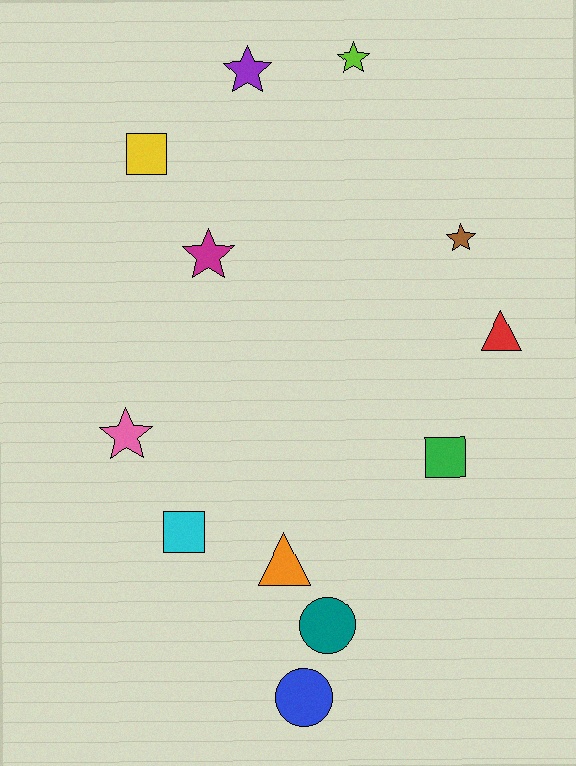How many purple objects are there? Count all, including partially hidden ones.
There is 1 purple object.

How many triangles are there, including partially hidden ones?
There are 2 triangles.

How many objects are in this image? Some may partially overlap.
There are 12 objects.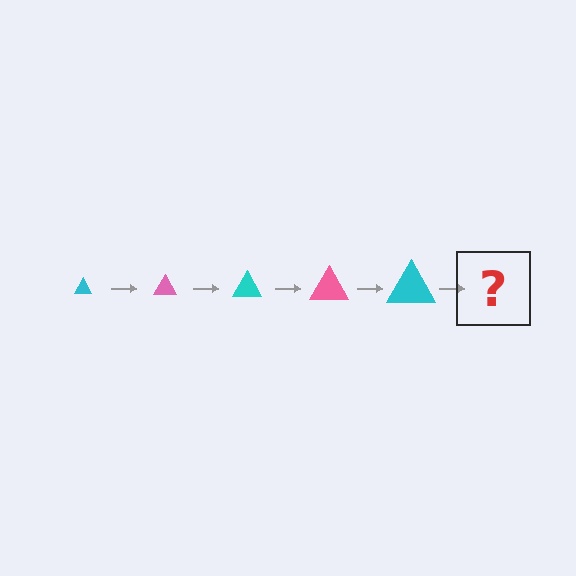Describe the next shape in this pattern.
It should be a pink triangle, larger than the previous one.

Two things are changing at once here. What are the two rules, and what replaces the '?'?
The two rules are that the triangle grows larger each step and the color cycles through cyan and pink. The '?' should be a pink triangle, larger than the previous one.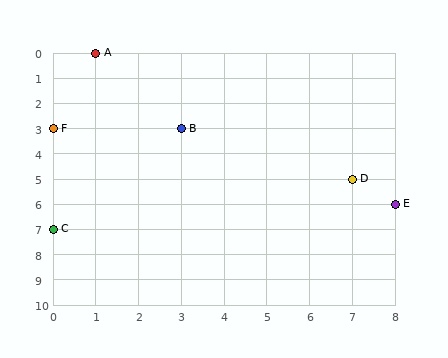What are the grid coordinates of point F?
Point F is at grid coordinates (0, 3).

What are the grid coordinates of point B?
Point B is at grid coordinates (3, 3).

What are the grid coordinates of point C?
Point C is at grid coordinates (0, 7).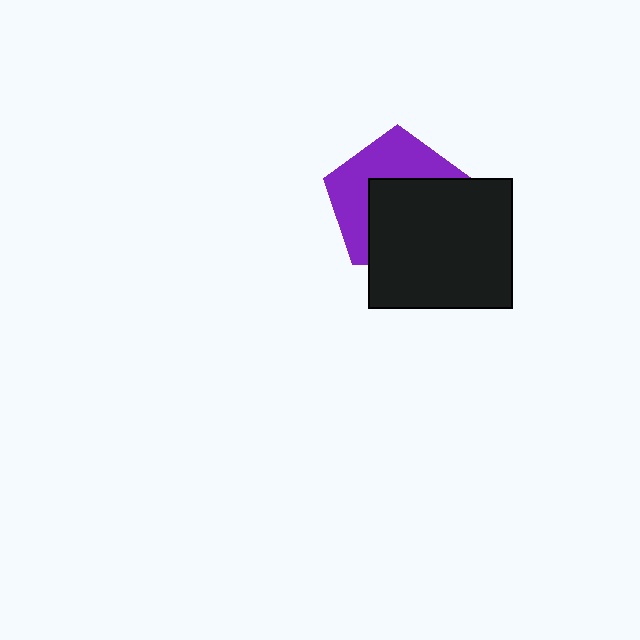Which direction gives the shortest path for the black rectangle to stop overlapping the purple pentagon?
Moving down gives the shortest separation.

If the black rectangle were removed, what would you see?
You would see the complete purple pentagon.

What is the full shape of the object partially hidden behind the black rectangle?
The partially hidden object is a purple pentagon.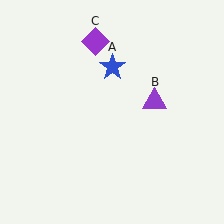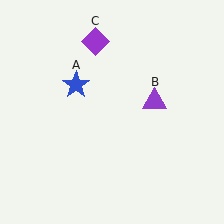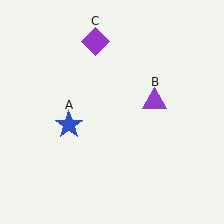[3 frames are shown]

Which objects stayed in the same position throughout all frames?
Purple triangle (object B) and purple diamond (object C) remained stationary.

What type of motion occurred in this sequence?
The blue star (object A) rotated counterclockwise around the center of the scene.